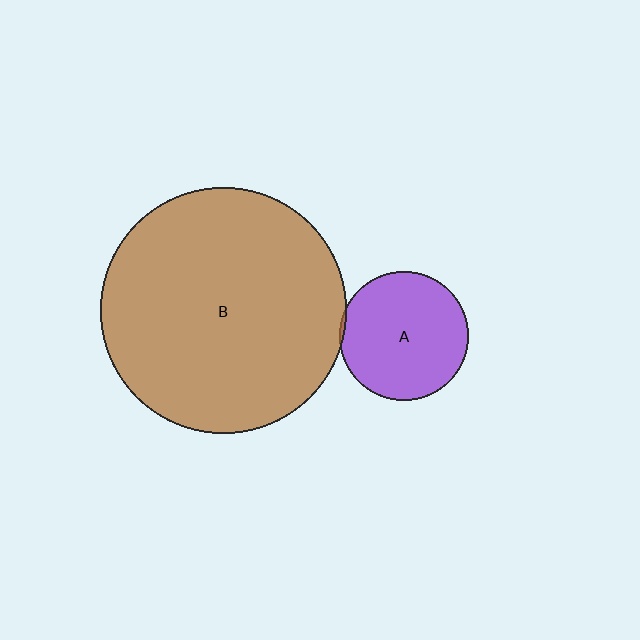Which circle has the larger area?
Circle B (brown).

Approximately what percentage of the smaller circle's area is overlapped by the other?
Approximately 5%.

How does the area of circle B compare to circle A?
Approximately 3.6 times.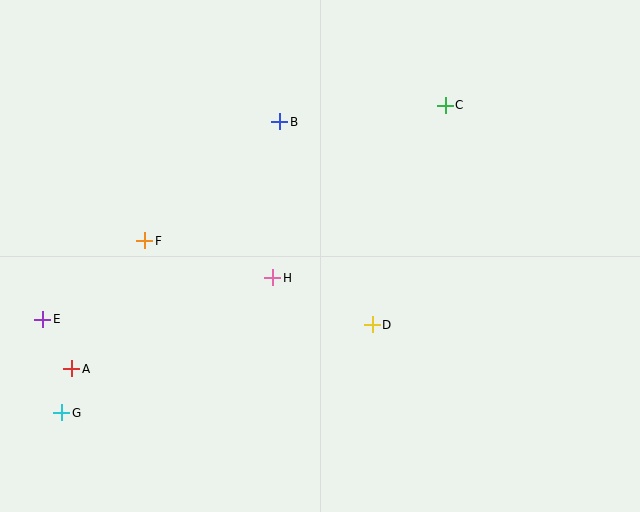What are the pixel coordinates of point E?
Point E is at (43, 319).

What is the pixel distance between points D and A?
The distance between D and A is 304 pixels.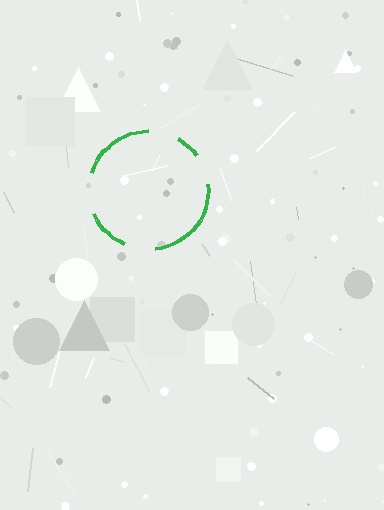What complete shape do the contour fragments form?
The contour fragments form a circle.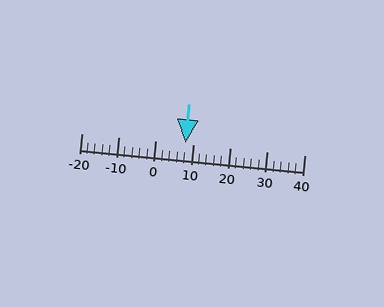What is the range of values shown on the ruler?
The ruler shows values from -20 to 40.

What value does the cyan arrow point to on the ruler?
The cyan arrow points to approximately 8.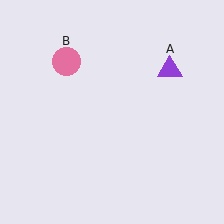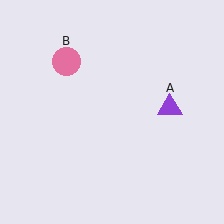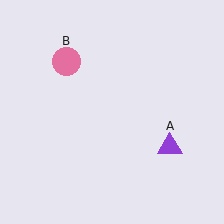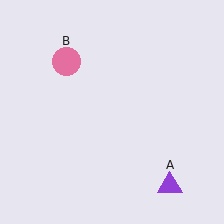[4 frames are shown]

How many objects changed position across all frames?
1 object changed position: purple triangle (object A).